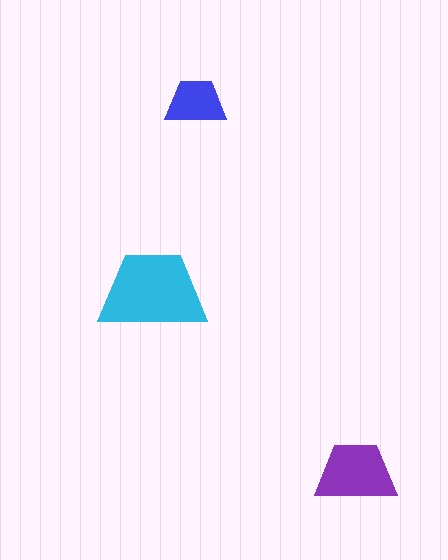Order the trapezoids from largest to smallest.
the cyan one, the purple one, the blue one.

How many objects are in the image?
There are 3 objects in the image.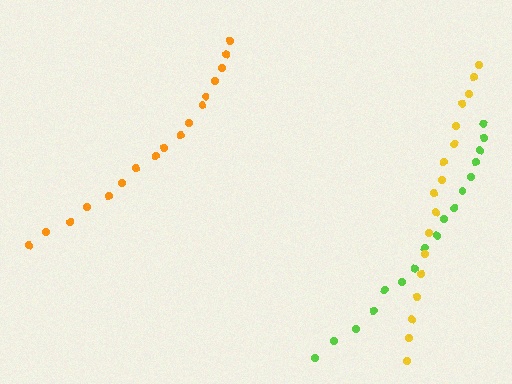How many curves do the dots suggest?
There are 3 distinct paths.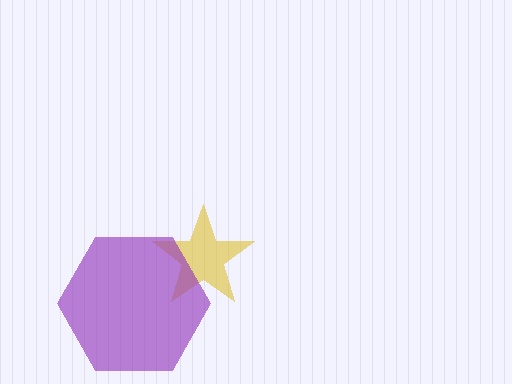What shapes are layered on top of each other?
The layered shapes are: a yellow star, a purple hexagon.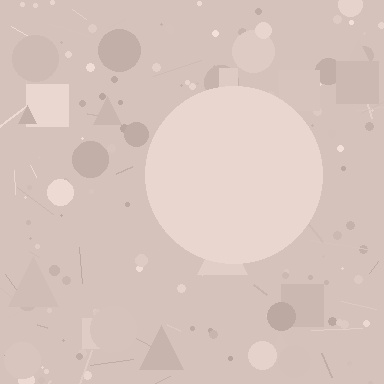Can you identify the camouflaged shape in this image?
The camouflaged shape is a circle.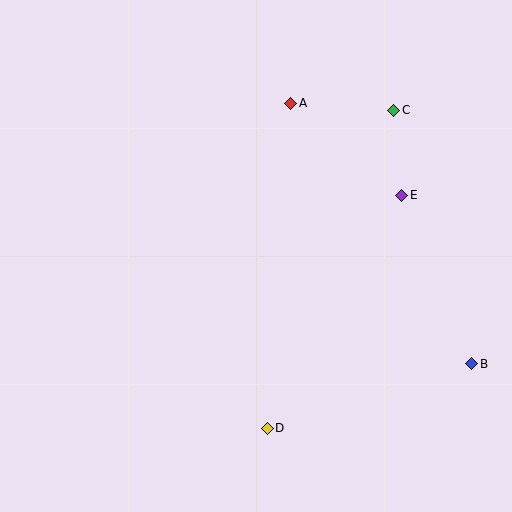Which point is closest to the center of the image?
Point A at (291, 103) is closest to the center.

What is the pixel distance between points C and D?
The distance between C and D is 342 pixels.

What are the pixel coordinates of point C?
Point C is at (394, 110).